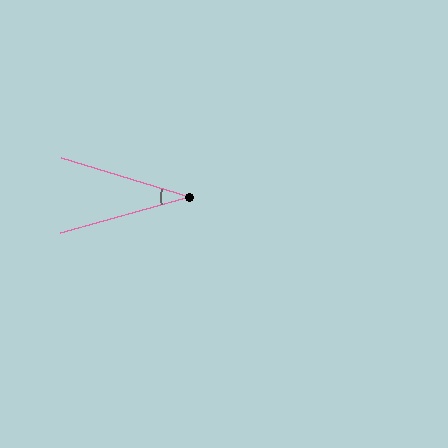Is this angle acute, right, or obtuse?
It is acute.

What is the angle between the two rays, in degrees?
Approximately 33 degrees.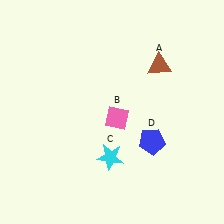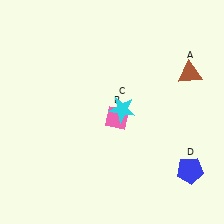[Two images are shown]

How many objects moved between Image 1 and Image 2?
3 objects moved between the two images.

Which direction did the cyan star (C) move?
The cyan star (C) moved up.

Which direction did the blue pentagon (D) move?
The blue pentagon (D) moved right.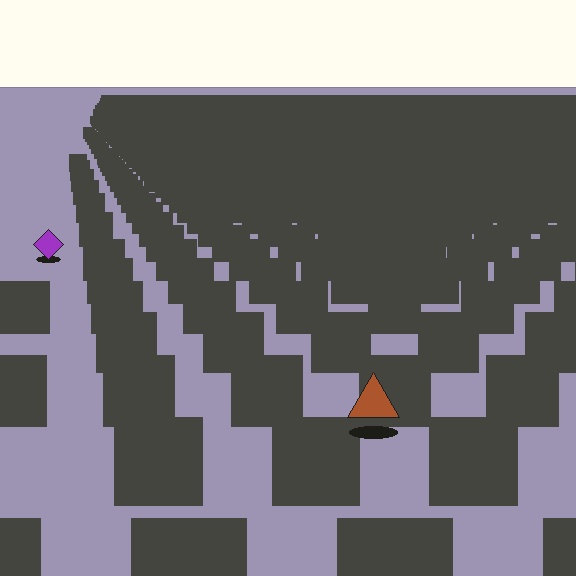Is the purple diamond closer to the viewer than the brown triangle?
No. The brown triangle is closer — you can tell from the texture gradient: the ground texture is coarser near it.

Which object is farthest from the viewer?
The purple diamond is farthest from the viewer. It appears smaller and the ground texture around it is denser.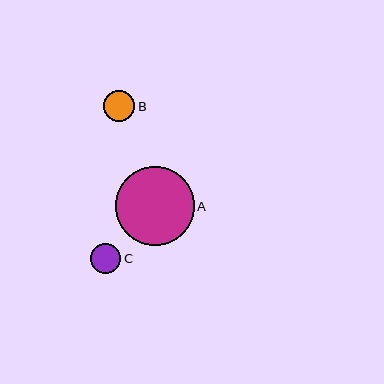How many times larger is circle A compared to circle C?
Circle A is approximately 2.6 times the size of circle C.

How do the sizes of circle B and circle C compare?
Circle B and circle C are approximately the same size.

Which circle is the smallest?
Circle C is the smallest with a size of approximately 30 pixels.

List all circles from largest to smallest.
From largest to smallest: A, B, C.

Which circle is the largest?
Circle A is the largest with a size of approximately 79 pixels.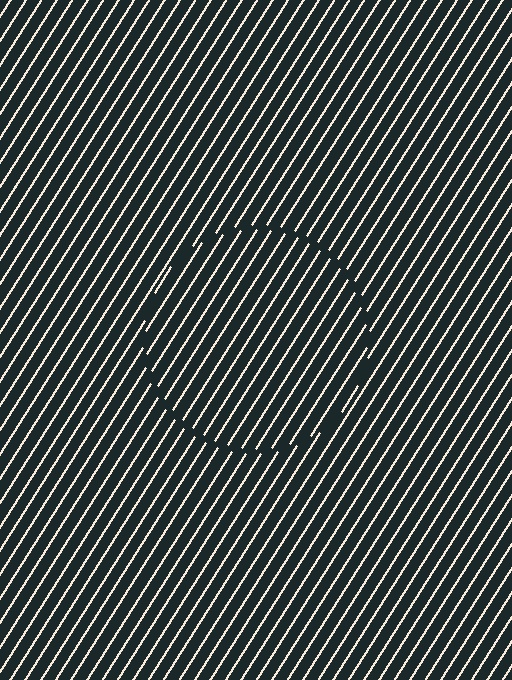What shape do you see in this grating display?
An illusory circle. The interior of the shape contains the same grating, shifted by half a period — the contour is defined by the phase discontinuity where line-ends from the inner and outer gratings abut.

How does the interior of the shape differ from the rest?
The interior of the shape contains the same grating, shifted by half a period — the contour is defined by the phase discontinuity where line-ends from the inner and outer gratings abut.